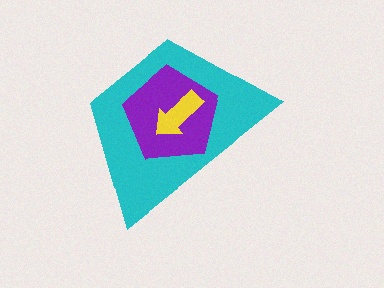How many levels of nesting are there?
3.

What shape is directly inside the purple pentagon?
The yellow arrow.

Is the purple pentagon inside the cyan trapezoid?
Yes.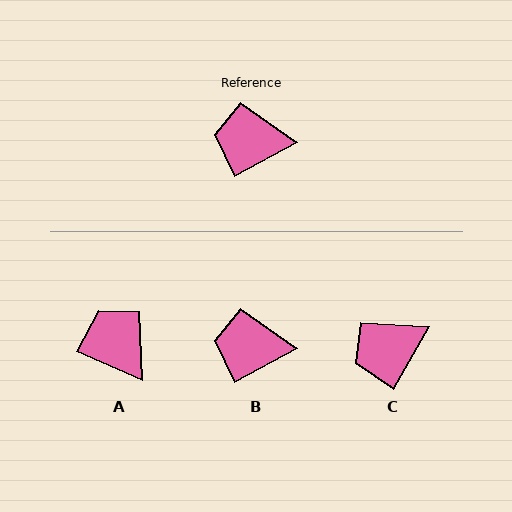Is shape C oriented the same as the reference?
No, it is off by about 32 degrees.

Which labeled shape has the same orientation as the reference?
B.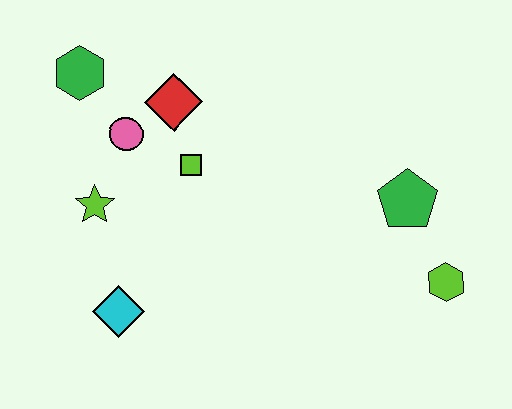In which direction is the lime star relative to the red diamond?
The lime star is below the red diamond.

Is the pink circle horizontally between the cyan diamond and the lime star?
No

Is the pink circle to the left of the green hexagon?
No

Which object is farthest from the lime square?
The lime hexagon is farthest from the lime square.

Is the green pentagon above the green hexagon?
No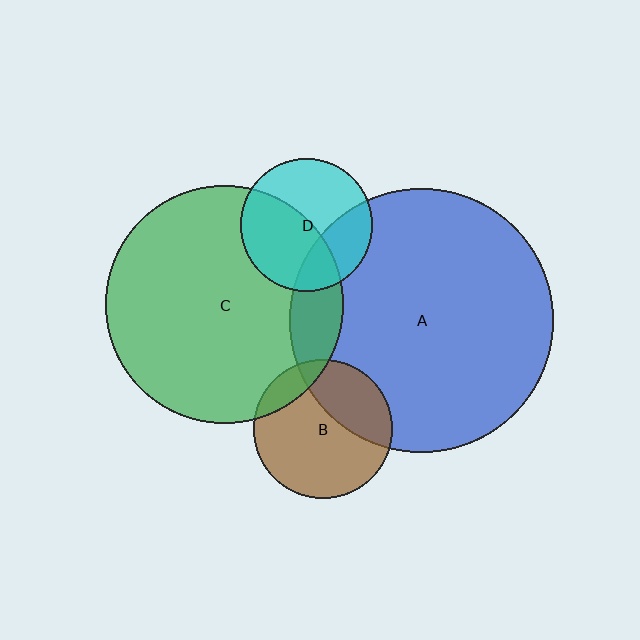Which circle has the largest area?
Circle A (blue).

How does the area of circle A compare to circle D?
Approximately 4.0 times.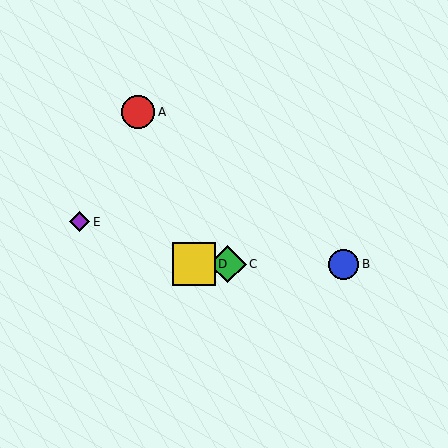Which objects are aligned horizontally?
Objects B, C, D are aligned horizontally.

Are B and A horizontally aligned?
No, B is at y≈264 and A is at y≈112.